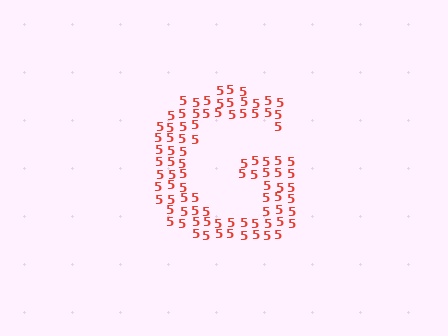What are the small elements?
The small elements are digit 5's.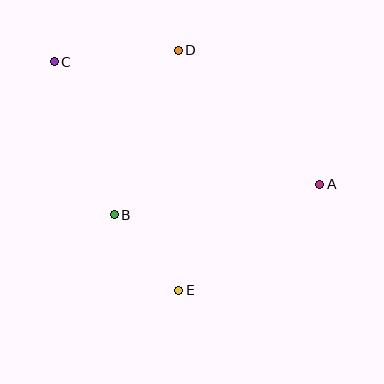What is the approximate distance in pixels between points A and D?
The distance between A and D is approximately 195 pixels.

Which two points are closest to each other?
Points B and E are closest to each other.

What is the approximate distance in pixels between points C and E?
The distance between C and E is approximately 261 pixels.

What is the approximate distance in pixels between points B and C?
The distance between B and C is approximately 164 pixels.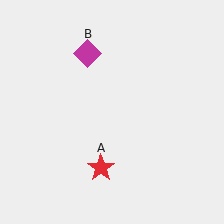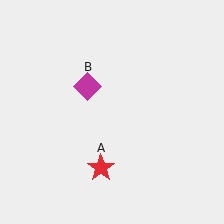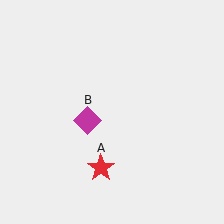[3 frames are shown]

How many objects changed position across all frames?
1 object changed position: magenta diamond (object B).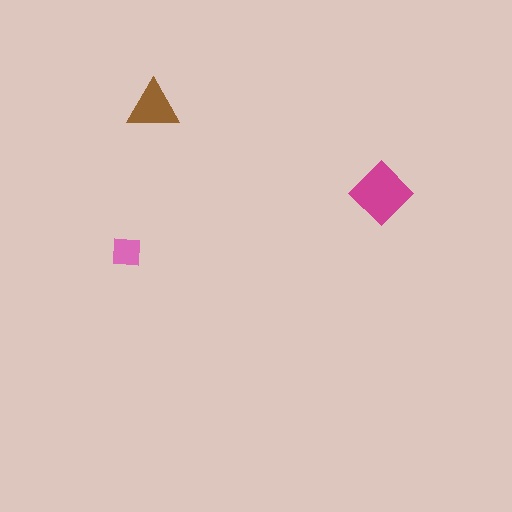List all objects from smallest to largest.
The pink square, the brown triangle, the magenta diamond.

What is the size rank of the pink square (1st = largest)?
3rd.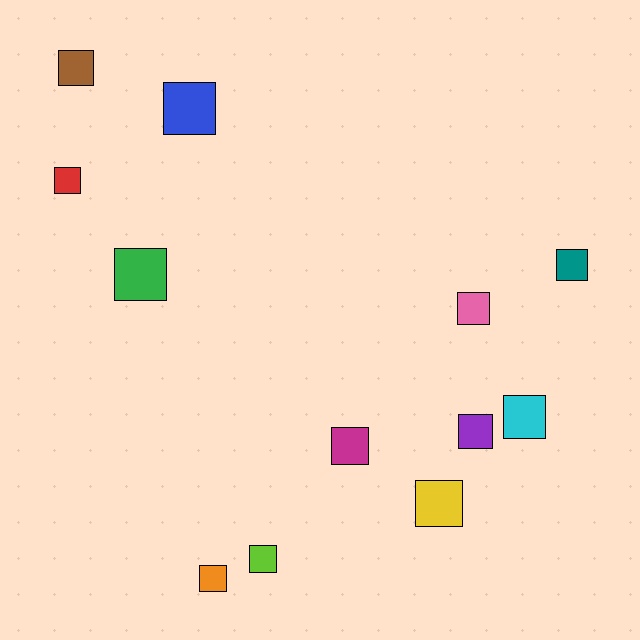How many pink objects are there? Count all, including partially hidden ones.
There is 1 pink object.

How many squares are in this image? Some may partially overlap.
There are 12 squares.